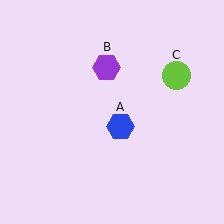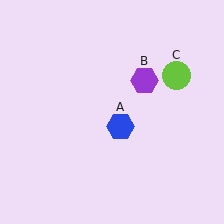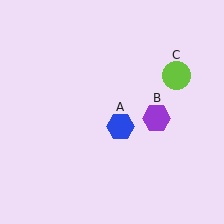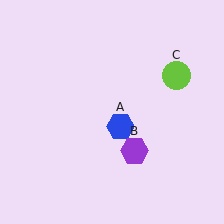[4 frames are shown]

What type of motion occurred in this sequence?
The purple hexagon (object B) rotated clockwise around the center of the scene.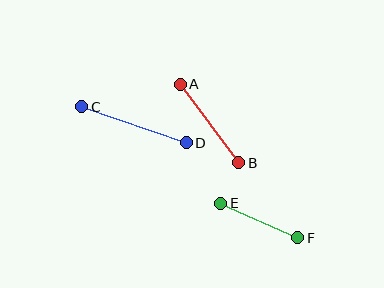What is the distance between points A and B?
The distance is approximately 98 pixels.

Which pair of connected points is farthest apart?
Points C and D are farthest apart.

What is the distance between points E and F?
The distance is approximately 84 pixels.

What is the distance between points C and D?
The distance is approximately 111 pixels.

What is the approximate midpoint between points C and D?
The midpoint is at approximately (134, 125) pixels.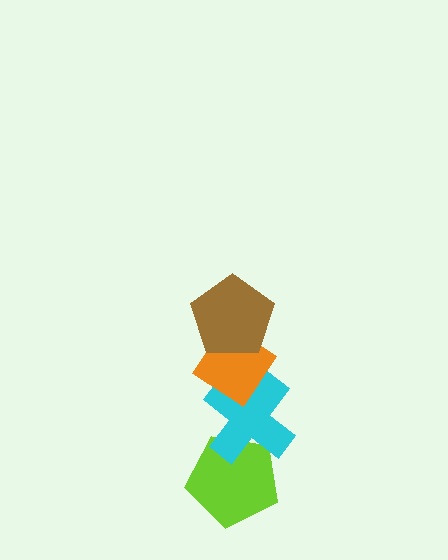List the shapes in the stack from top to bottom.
From top to bottom: the brown pentagon, the orange diamond, the cyan cross, the lime pentagon.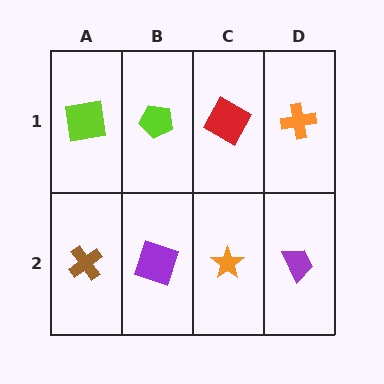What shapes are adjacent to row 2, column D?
An orange cross (row 1, column D), an orange star (row 2, column C).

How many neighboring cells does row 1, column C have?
3.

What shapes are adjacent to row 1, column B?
A purple square (row 2, column B), a lime square (row 1, column A), a red square (row 1, column C).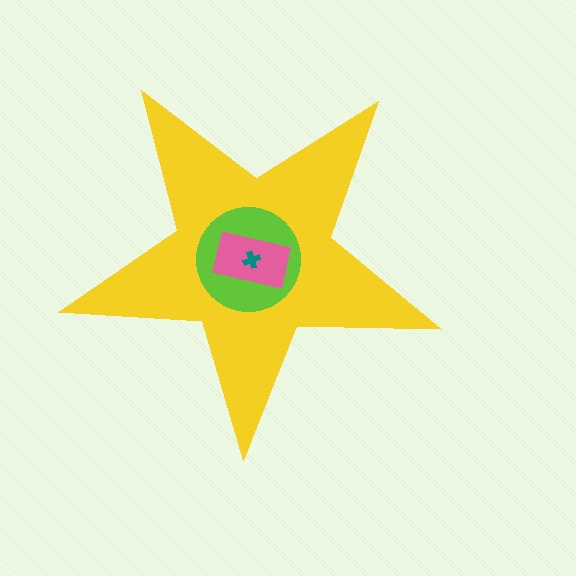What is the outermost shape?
The yellow star.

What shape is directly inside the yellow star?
The lime circle.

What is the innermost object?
The teal cross.